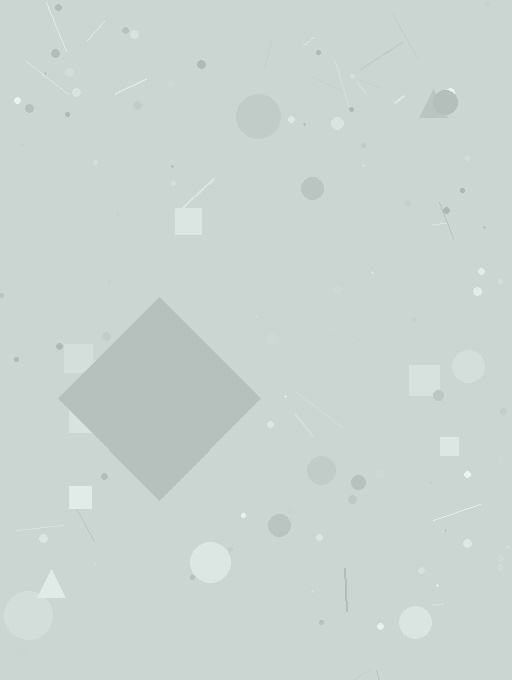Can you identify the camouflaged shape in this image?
The camouflaged shape is a diamond.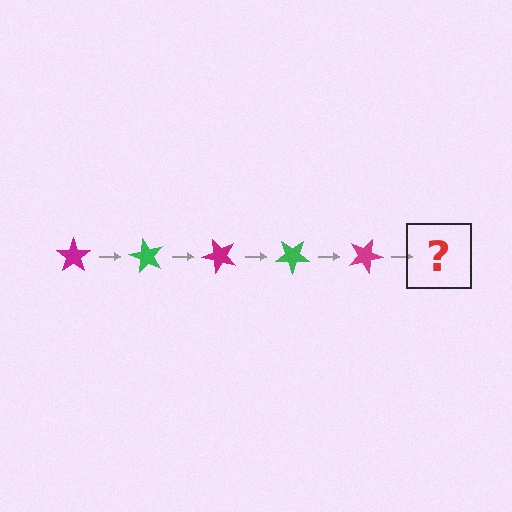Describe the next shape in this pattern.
It should be a green star, rotated 300 degrees from the start.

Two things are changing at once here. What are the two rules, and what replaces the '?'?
The two rules are that it rotates 60 degrees each step and the color cycles through magenta and green. The '?' should be a green star, rotated 300 degrees from the start.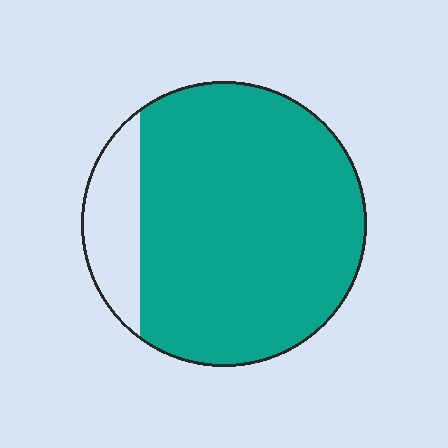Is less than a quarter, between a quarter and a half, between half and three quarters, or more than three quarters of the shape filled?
More than three quarters.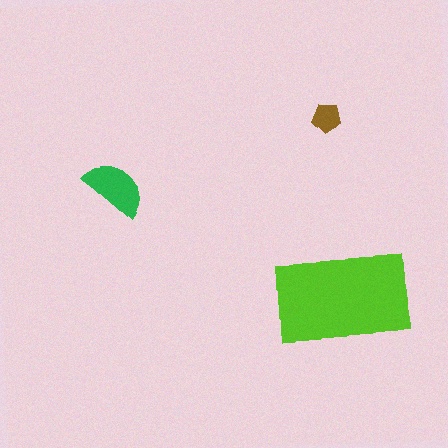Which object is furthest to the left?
The green semicircle is leftmost.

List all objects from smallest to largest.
The brown pentagon, the green semicircle, the lime rectangle.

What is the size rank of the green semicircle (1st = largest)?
2nd.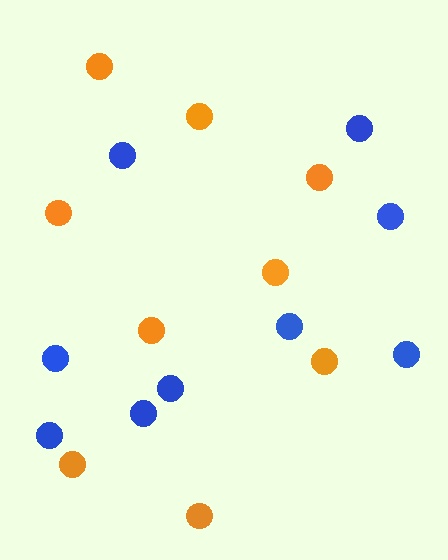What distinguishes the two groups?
There are 2 groups: one group of orange circles (9) and one group of blue circles (9).